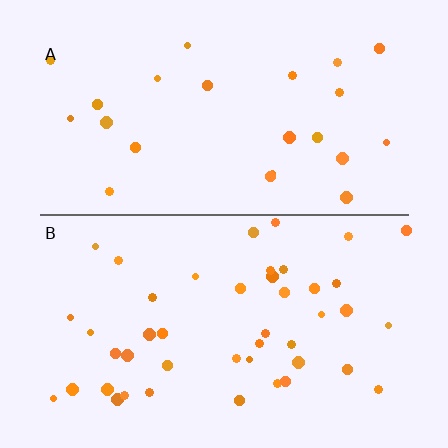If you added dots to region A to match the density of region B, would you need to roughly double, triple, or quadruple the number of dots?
Approximately double.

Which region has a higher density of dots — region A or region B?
B (the bottom).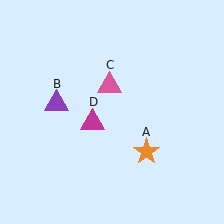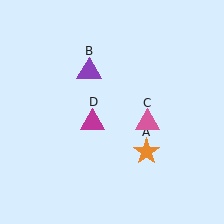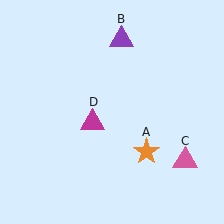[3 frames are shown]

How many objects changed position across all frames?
2 objects changed position: purple triangle (object B), pink triangle (object C).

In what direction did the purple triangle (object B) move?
The purple triangle (object B) moved up and to the right.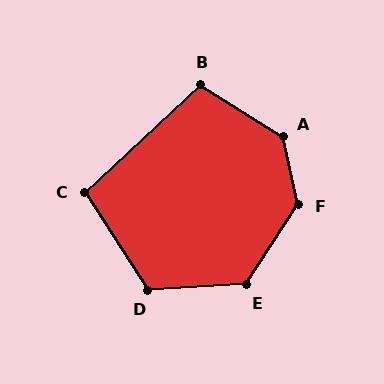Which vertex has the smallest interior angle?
C, at approximately 100 degrees.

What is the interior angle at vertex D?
Approximately 120 degrees (obtuse).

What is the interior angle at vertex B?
Approximately 105 degrees (obtuse).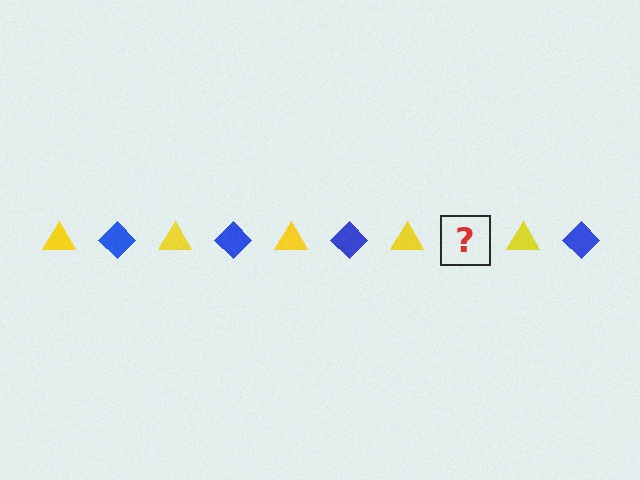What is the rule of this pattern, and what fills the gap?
The rule is that the pattern alternates between yellow triangle and blue diamond. The gap should be filled with a blue diamond.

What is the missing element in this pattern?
The missing element is a blue diamond.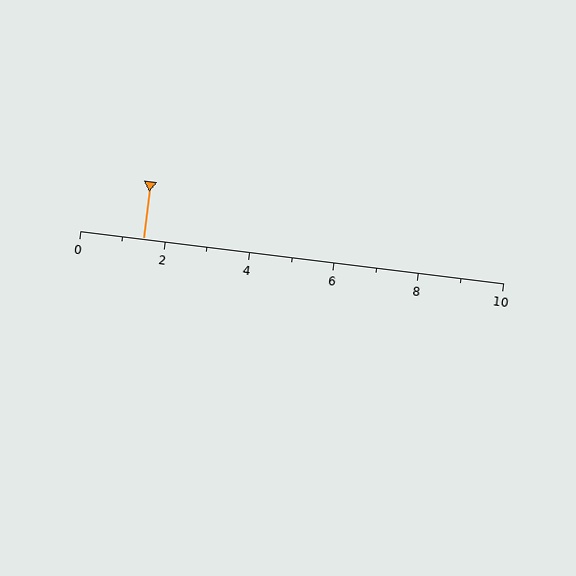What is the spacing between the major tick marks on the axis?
The major ticks are spaced 2 apart.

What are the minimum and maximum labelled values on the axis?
The axis runs from 0 to 10.